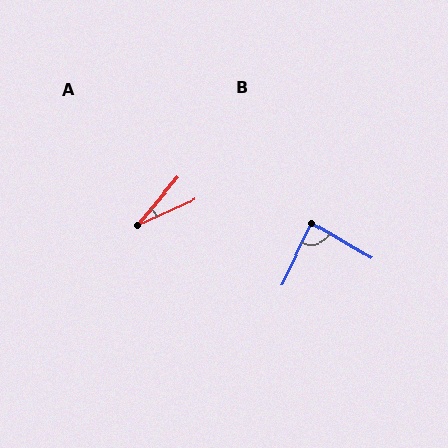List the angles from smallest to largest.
A (26°), B (85°).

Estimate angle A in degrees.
Approximately 26 degrees.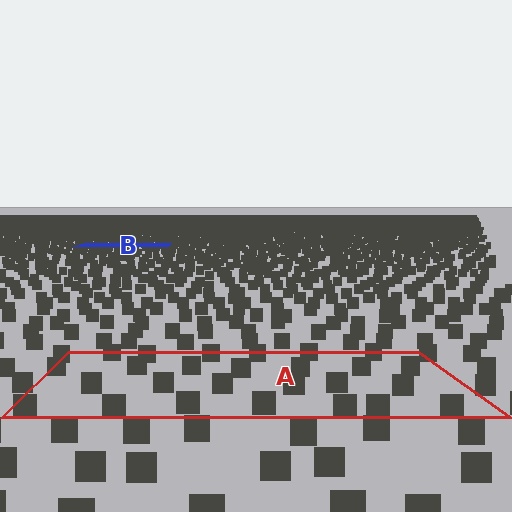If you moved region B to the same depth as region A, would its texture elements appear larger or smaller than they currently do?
They would appear larger. At a closer depth, the same texture elements are projected at a bigger on-screen size.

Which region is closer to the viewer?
Region A is closer. The texture elements there are larger and more spread out.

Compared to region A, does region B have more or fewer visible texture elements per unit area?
Region B has more texture elements per unit area — they are packed more densely because it is farther away.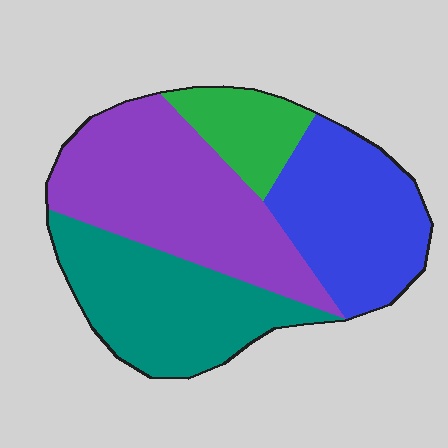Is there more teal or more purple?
Purple.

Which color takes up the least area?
Green, at roughly 10%.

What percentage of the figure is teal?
Teal covers 28% of the figure.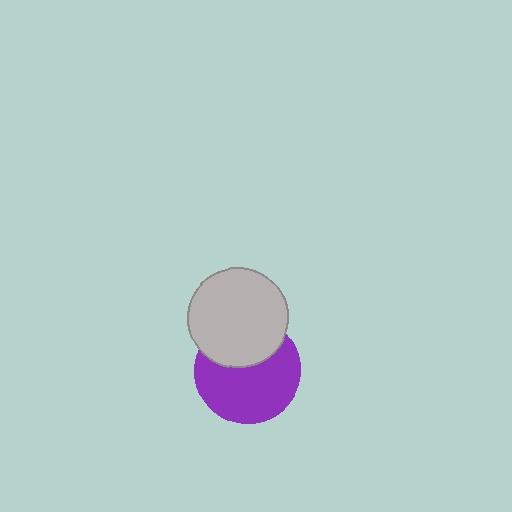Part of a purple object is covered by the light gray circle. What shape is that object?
It is a circle.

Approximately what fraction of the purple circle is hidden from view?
Roughly 35% of the purple circle is hidden behind the light gray circle.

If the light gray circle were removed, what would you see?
You would see the complete purple circle.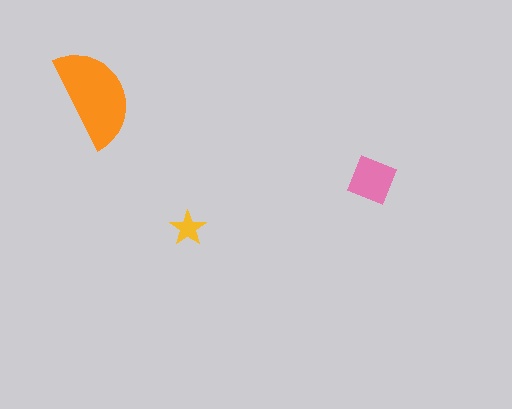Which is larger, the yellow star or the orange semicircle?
The orange semicircle.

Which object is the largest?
The orange semicircle.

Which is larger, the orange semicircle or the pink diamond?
The orange semicircle.